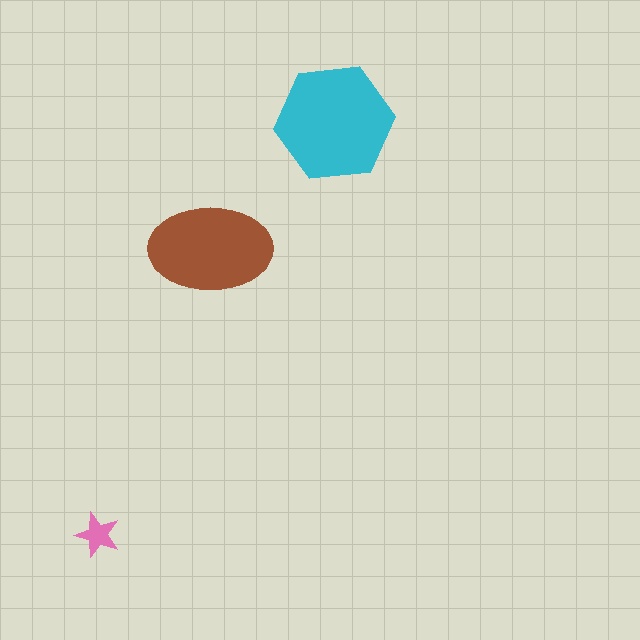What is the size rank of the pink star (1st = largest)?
3rd.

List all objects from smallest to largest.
The pink star, the brown ellipse, the cyan hexagon.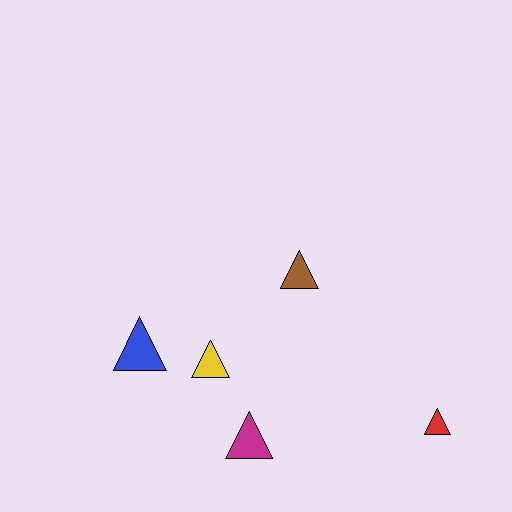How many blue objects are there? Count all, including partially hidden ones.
There is 1 blue object.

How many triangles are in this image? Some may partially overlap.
There are 5 triangles.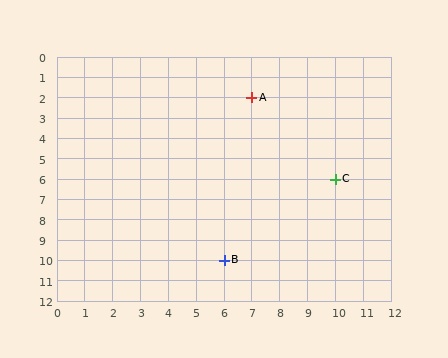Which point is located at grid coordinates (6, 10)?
Point B is at (6, 10).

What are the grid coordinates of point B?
Point B is at grid coordinates (6, 10).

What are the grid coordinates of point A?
Point A is at grid coordinates (7, 2).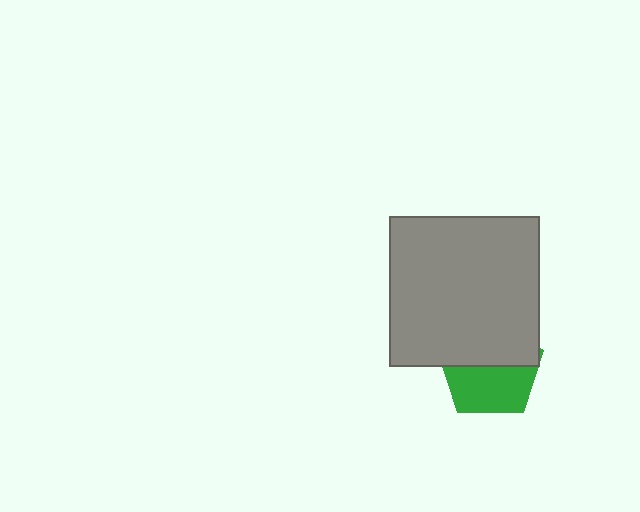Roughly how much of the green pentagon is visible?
About half of it is visible (roughly 50%).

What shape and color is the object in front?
The object in front is a gray square.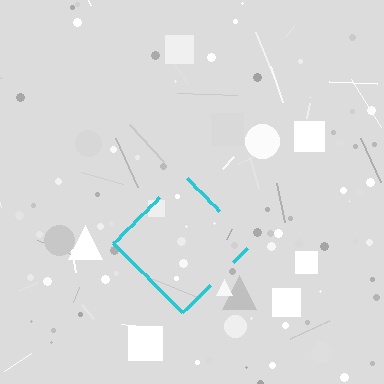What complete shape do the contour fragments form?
The contour fragments form a diamond.